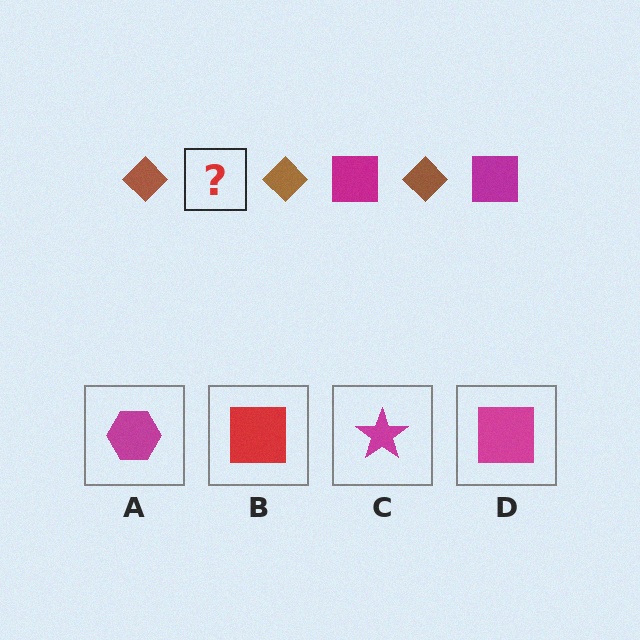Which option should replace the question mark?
Option D.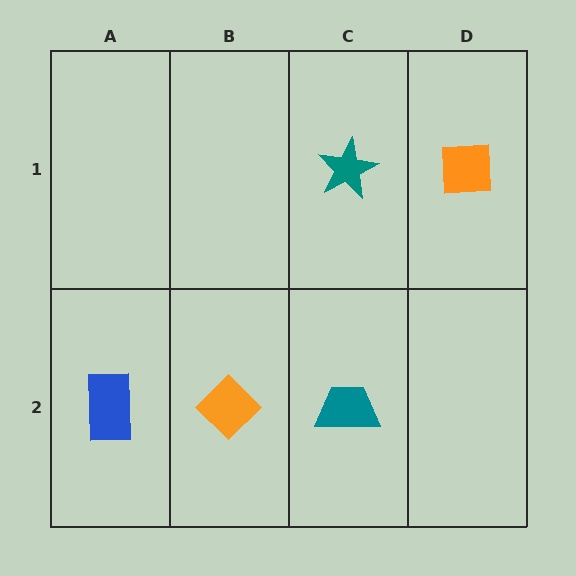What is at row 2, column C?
A teal trapezoid.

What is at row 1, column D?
An orange square.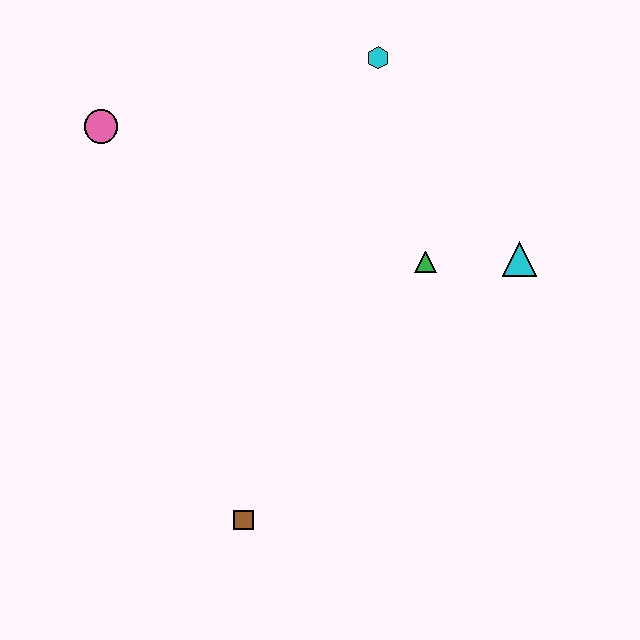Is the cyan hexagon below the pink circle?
No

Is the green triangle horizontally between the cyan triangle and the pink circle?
Yes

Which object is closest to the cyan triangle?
The green triangle is closest to the cyan triangle.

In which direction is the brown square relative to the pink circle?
The brown square is below the pink circle.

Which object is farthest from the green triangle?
The pink circle is farthest from the green triangle.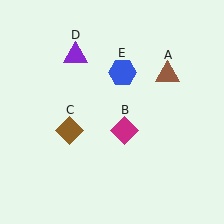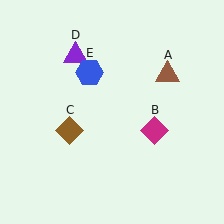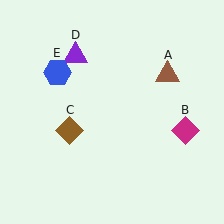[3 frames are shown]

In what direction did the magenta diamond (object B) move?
The magenta diamond (object B) moved right.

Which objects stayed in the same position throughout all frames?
Brown triangle (object A) and brown diamond (object C) and purple triangle (object D) remained stationary.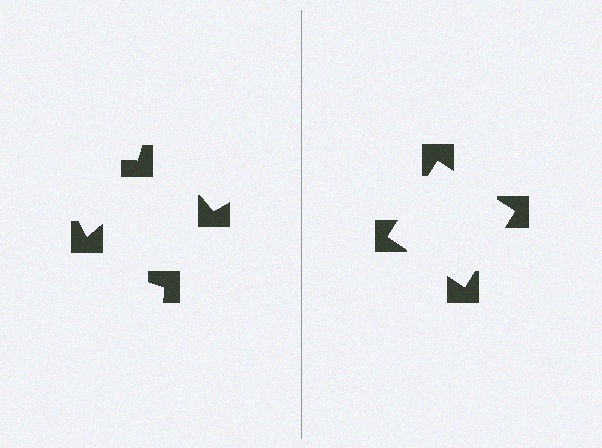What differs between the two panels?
The notched squares are positioned identically on both sides; only the wedge orientations differ. On the right they align to a square; on the left they are misaligned.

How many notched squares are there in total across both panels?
8 — 4 on each side.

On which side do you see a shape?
An illusory square appears on the right side. On the left side the wedge cuts are rotated, so no coherent shape forms.